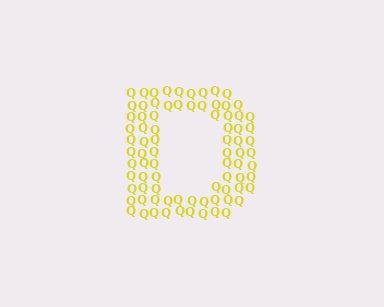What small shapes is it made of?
It is made of small letter Q's.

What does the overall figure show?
The overall figure shows the letter D.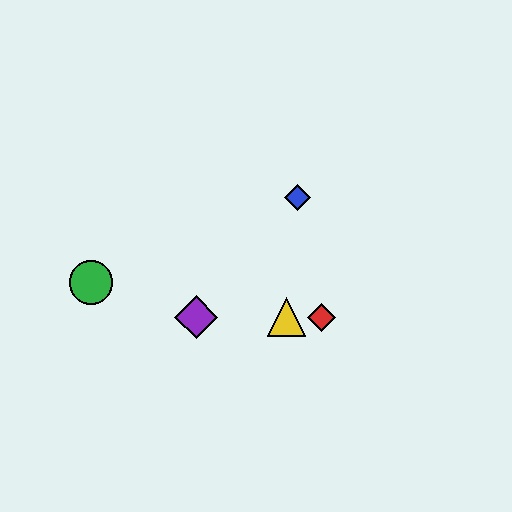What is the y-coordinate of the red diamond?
The red diamond is at y≈317.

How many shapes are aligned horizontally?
3 shapes (the red diamond, the yellow triangle, the purple diamond) are aligned horizontally.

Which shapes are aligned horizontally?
The red diamond, the yellow triangle, the purple diamond are aligned horizontally.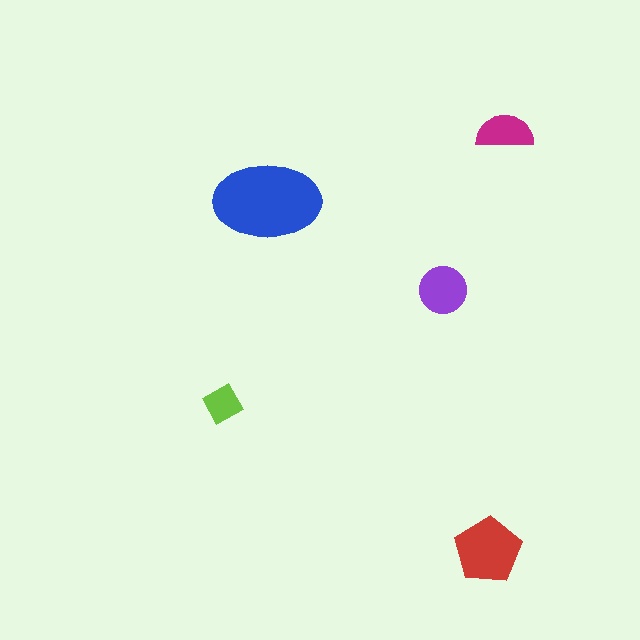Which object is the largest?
The blue ellipse.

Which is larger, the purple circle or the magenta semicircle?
The purple circle.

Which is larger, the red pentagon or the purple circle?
The red pentagon.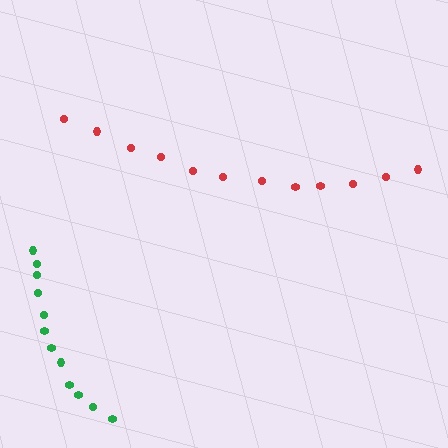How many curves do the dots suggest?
There are 2 distinct paths.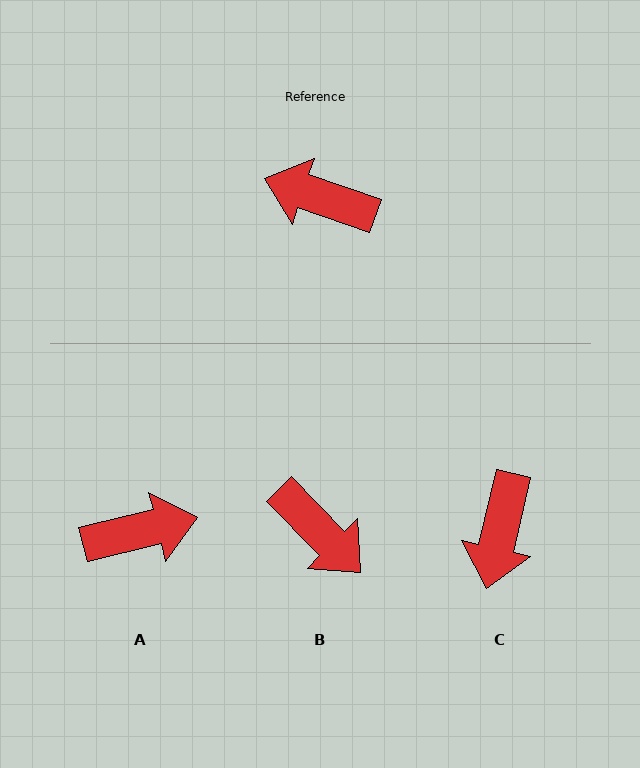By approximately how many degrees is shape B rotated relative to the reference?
Approximately 153 degrees counter-clockwise.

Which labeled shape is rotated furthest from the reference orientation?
B, about 153 degrees away.